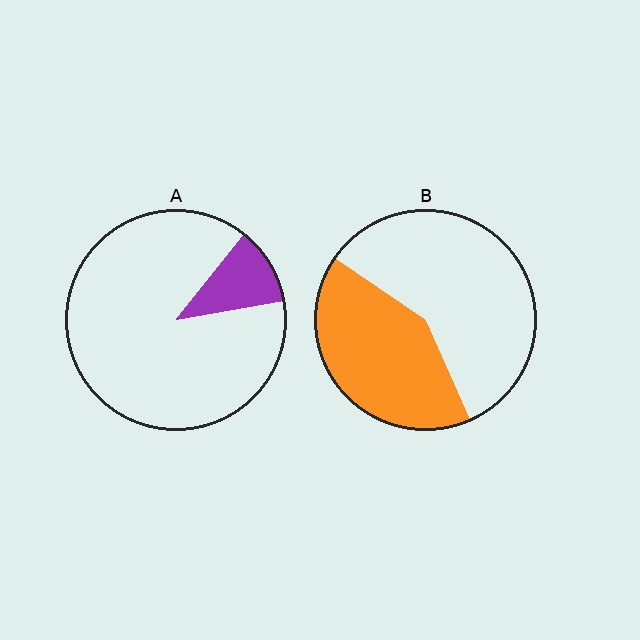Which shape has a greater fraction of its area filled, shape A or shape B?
Shape B.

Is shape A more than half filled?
No.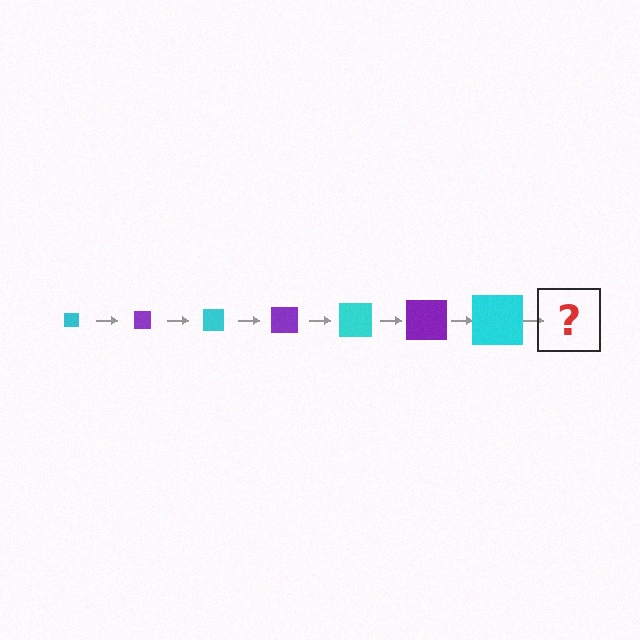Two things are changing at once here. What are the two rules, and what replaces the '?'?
The two rules are that the square grows larger each step and the color cycles through cyan and purple. The '?' should be a purple square, larger than the previous one.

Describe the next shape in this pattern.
It should be a purple square, larger than the previous one.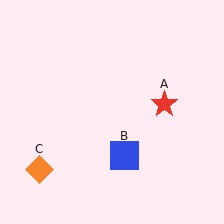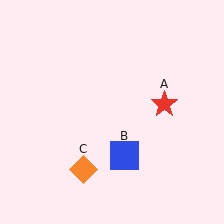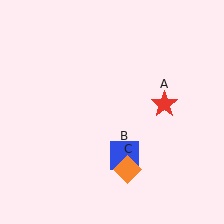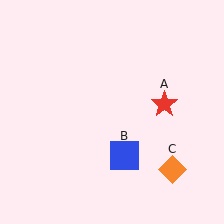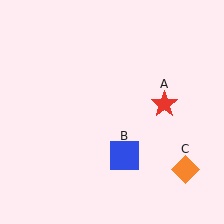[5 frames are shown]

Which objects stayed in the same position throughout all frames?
Red star (object A) and blue square (object B) remained stationary.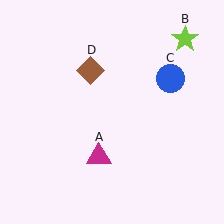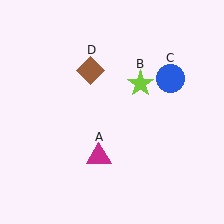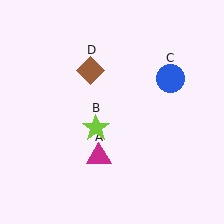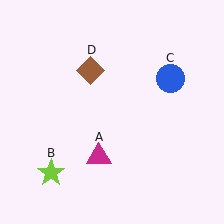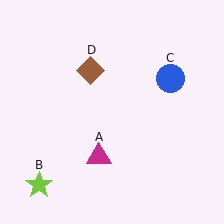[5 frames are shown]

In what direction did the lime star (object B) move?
The lime star (object B) moved down and to the left.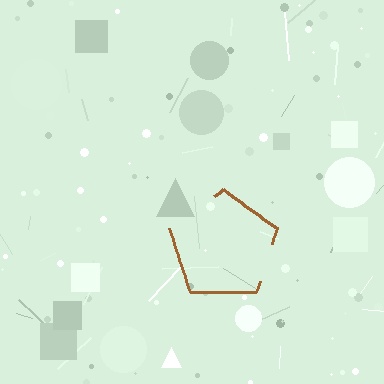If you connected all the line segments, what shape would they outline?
They would outline a pentagon.